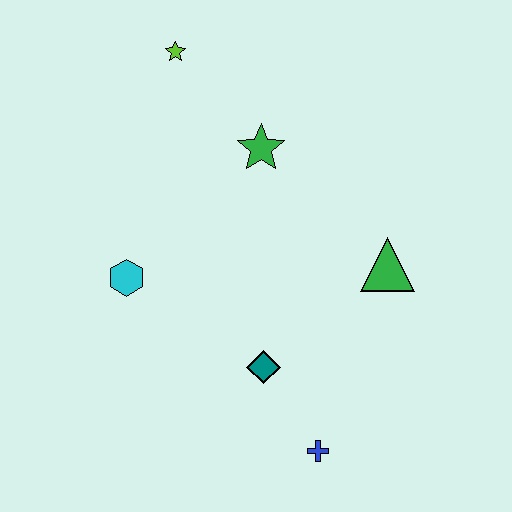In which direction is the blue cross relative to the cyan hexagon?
The blue cross is to the right of the cyan hexagon.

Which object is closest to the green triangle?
The teal diamond is closest to the green triangle.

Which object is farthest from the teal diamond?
The lime star is farthest from the teal diamond.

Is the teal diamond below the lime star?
Yes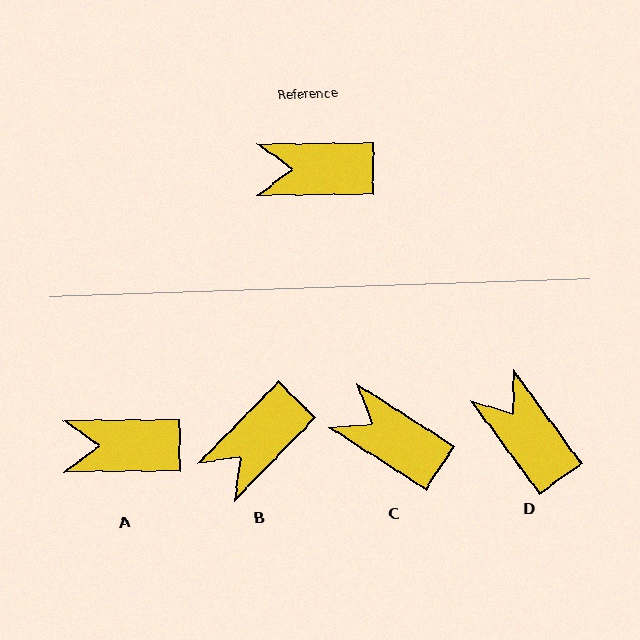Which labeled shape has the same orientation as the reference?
A.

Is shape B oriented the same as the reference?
No, it is off by about 45 degrees.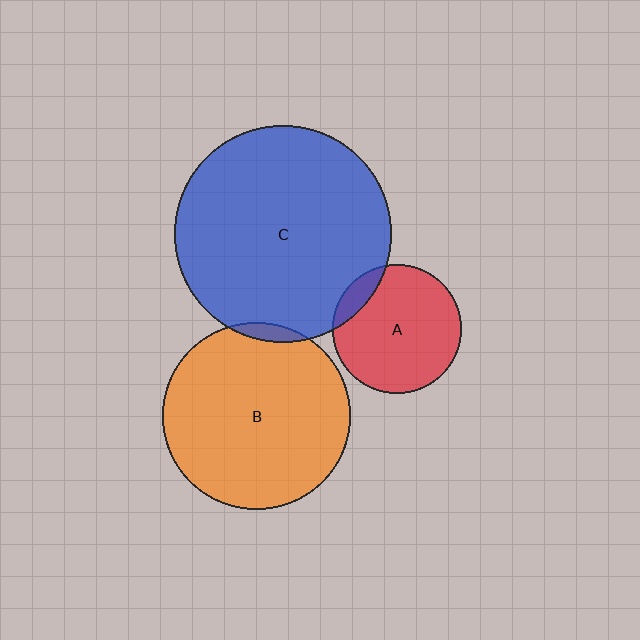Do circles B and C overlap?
Yes.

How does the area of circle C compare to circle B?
Approximately 1.3 times.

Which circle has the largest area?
Circle C (blue).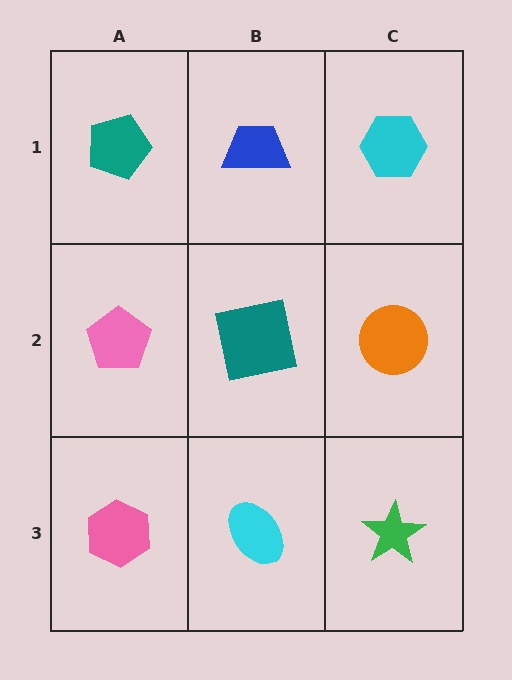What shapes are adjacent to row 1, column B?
A teal square (row 2, column B), a teal pentagon (row 1, column A), a cyan hexagon (row 1, column C).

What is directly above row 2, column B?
A blue trapezoid.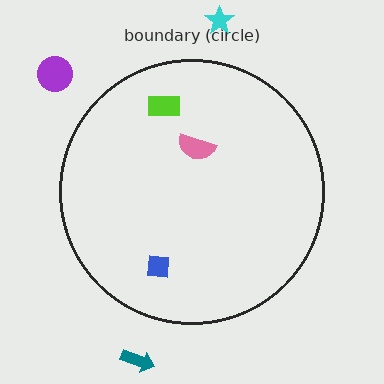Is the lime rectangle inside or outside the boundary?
Inside.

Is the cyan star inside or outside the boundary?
Outside.